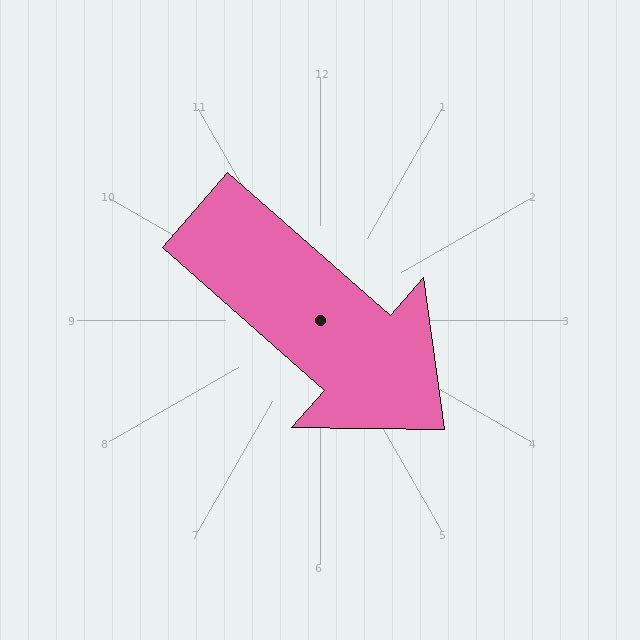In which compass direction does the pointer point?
Southeast.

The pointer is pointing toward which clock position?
Roughly 4 o'clock.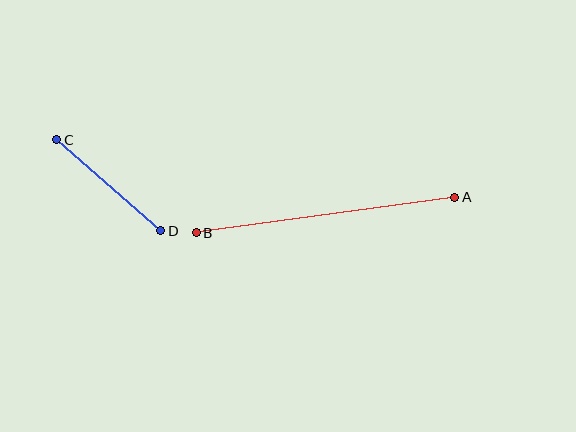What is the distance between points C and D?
The distance is approximately 138 pixels.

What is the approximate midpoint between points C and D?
The midpoint is at approximately (109, 185) pixels.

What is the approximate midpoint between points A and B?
The midpoint is at approximately (326, 215) pixels.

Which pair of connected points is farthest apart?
Points A and B are farthest apart.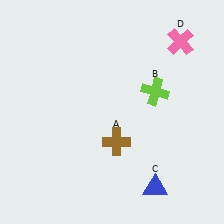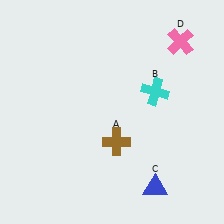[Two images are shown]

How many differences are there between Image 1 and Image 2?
There is 1 difference between the two images.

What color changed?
The cross (B) changed from lime in Image 1 to cyan in Image 2.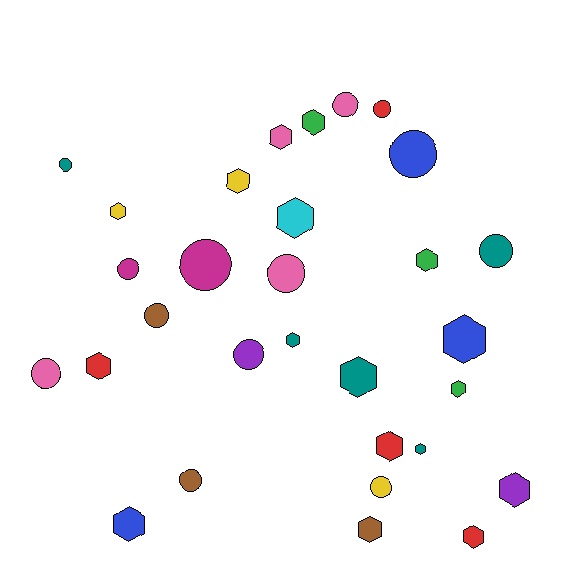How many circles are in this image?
There are 13 circles.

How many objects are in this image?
There are 30 objects.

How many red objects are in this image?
There are 4 red objects.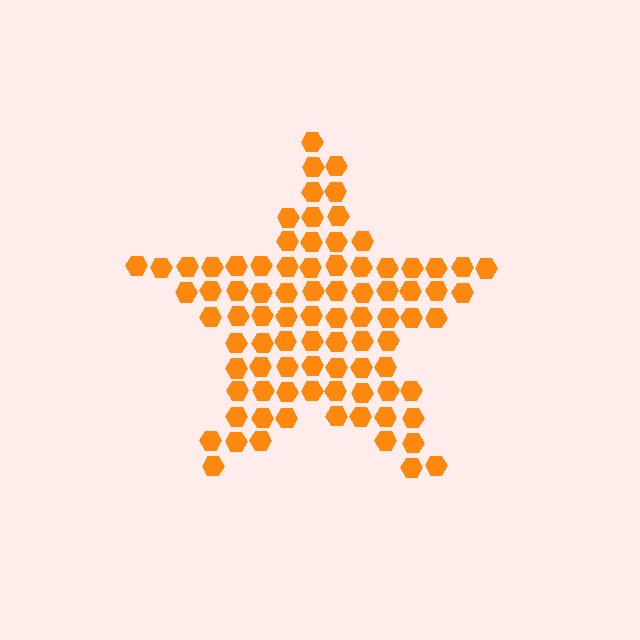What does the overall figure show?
The overall figure shows a star.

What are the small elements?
The small elements are hexagons.